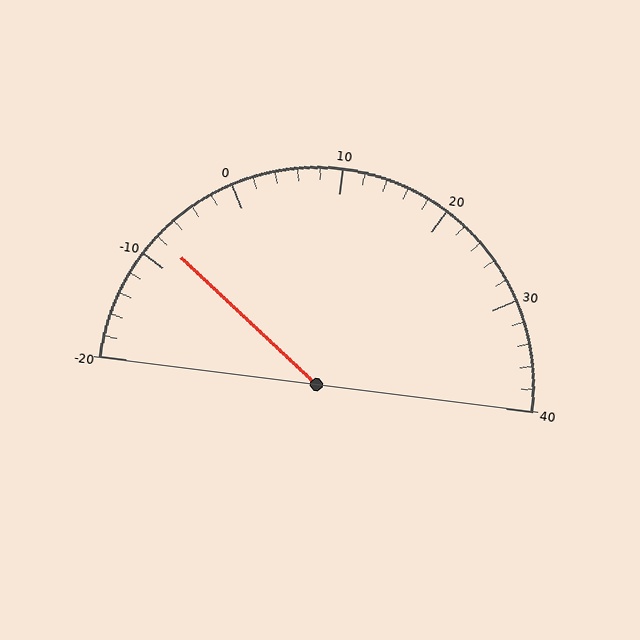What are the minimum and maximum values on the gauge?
The gauge ranges from -20 to 40.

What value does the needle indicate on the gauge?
The needle indicates approximately -8.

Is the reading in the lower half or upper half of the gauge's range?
The reading is in the lower half of the range (-20 to 40).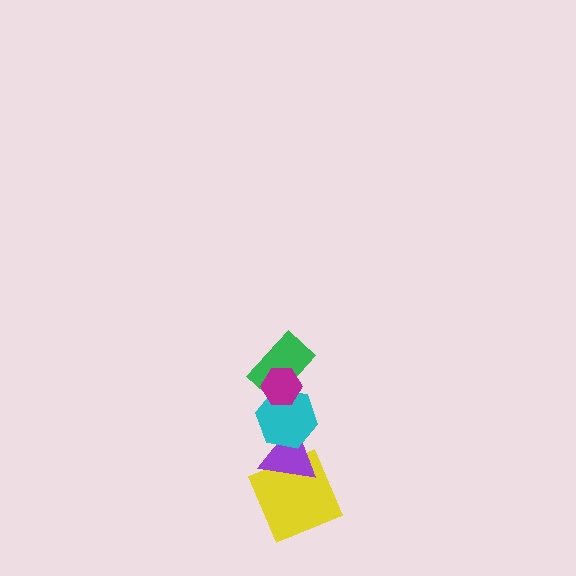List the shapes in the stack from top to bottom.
From top to bottom: the magenta hexagon, the green rectangle, the cyan hexagon, the purple triangle, the yellow square.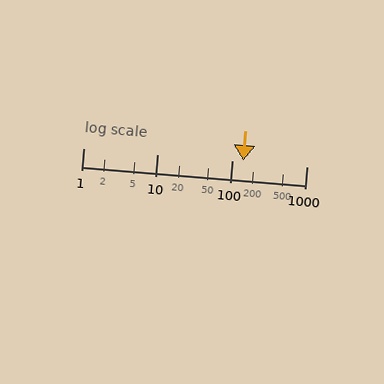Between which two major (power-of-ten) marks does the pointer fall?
The pointer is between 100 and 1000.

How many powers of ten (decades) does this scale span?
The scale spans 3 decades, from 1 to 1000.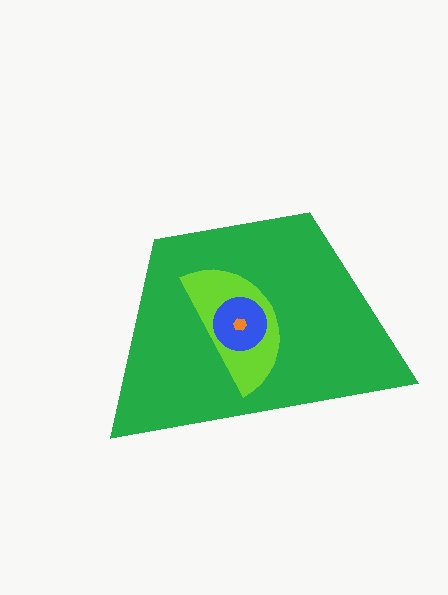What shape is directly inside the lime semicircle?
The blue circle.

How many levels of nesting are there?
4.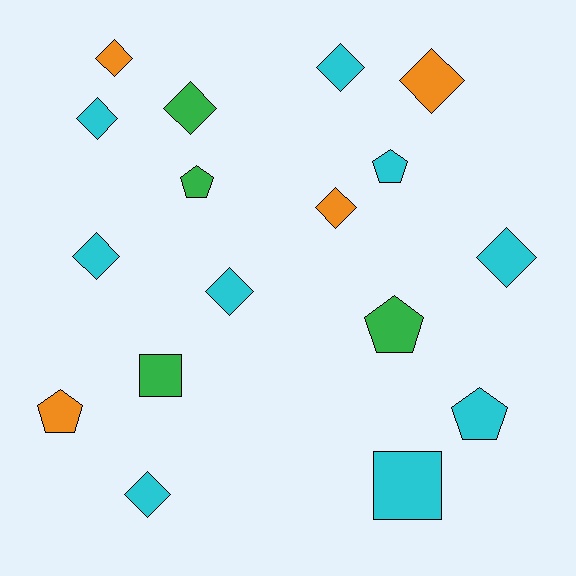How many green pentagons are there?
There are 2 green pentagons.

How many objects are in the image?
There are 17 objects.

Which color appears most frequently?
Cyan, with 9 objects.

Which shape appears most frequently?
Diamond, with 10 objects.